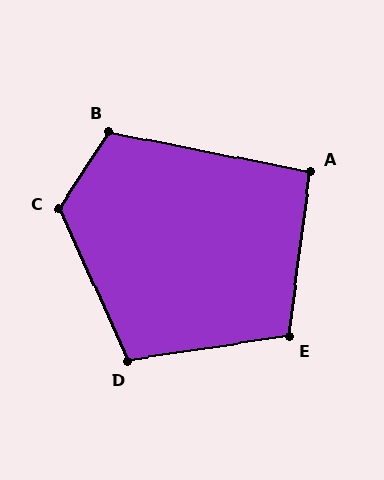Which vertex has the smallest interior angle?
A, at approximately 94 degrees.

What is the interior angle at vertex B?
Approximately 111 degrees (obtuse).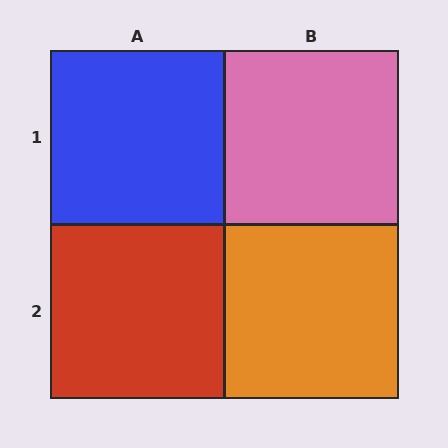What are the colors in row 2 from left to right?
Red, orange.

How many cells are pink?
1 cell is pink.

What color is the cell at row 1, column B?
Pink.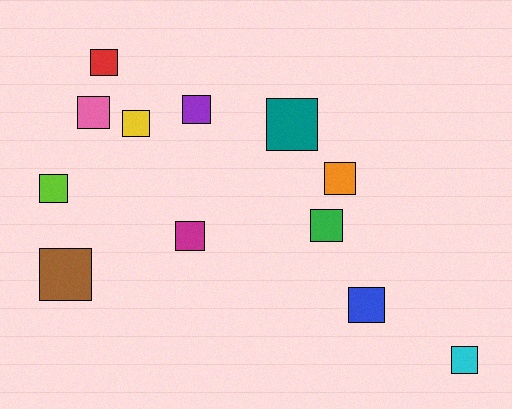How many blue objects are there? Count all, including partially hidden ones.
There is 1 blue object.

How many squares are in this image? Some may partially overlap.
There are 12 squares.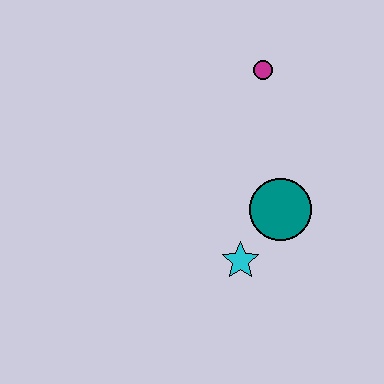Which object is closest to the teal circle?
The cyan star is closest to the teal circle.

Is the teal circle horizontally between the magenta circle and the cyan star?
No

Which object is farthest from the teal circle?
The magenta circle is farthest from the teal circle.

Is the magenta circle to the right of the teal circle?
No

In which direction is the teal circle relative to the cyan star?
The teal circle is above the cyan star.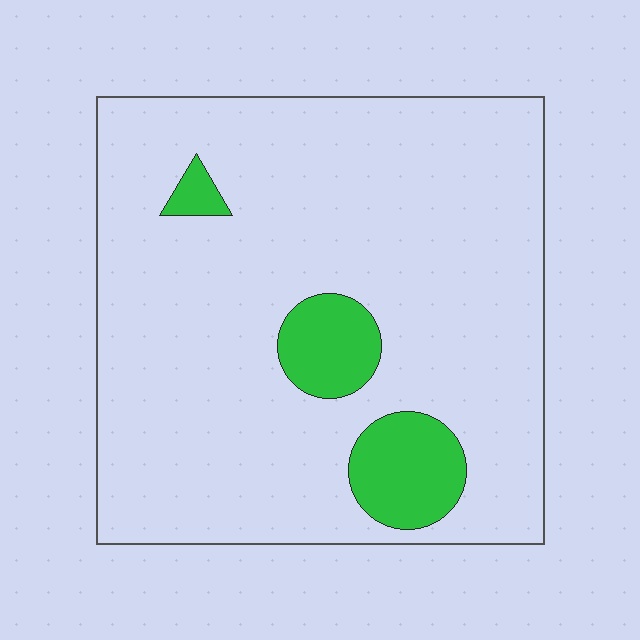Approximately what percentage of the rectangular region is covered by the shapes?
Approximately 10%.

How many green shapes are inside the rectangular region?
3.